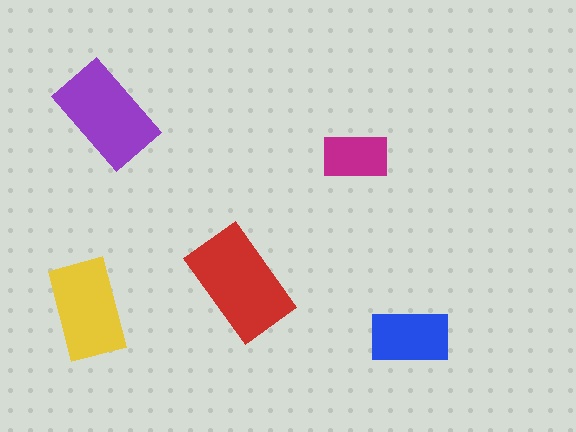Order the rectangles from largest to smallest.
the red one, the purple one, the yellow one, the blue one, the magenta one.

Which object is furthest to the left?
The yellow rectangle is leftmost.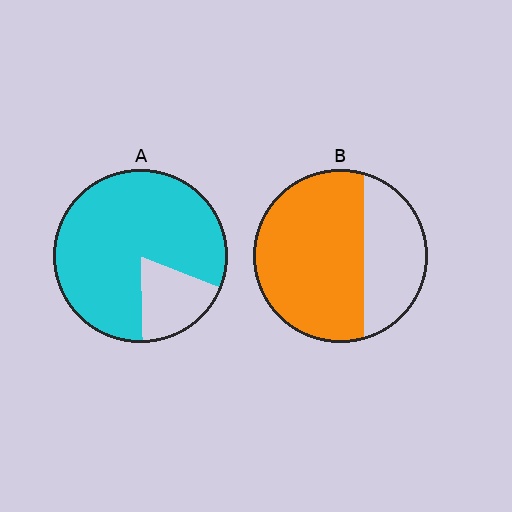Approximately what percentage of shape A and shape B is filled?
A is approximately 80% and B is approximately 65%.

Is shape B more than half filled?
Yes.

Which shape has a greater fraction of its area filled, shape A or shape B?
Shape A.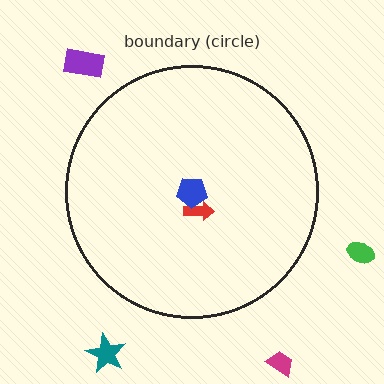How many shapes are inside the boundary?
2 inside, 4 outside.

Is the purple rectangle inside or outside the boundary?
Outside.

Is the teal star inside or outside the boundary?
Outside.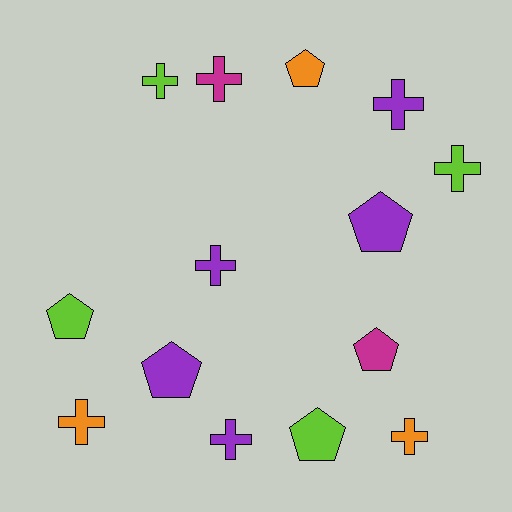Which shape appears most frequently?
Cross, with 8 objects.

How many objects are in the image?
There are 14 objects.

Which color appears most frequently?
Purple, with 5 objects.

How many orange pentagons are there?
There is 1 orange pentagon.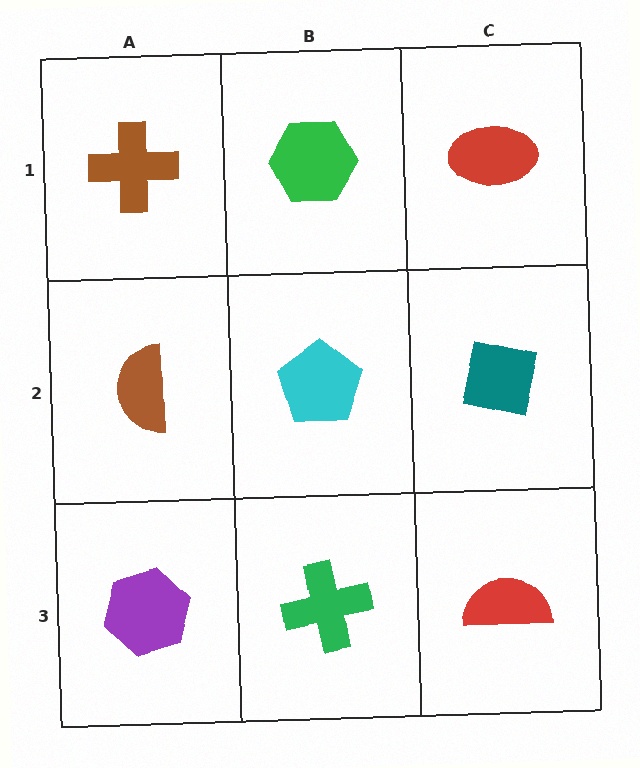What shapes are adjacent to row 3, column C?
A teal square (row 2, column C), a green cross (row 3, column B).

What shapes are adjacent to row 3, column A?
A brown semicircle (row 2, column A), a green cross (row 3, column B).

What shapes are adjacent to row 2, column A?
A brown cross (row 1, column A), a purple hexagon (row 3, column A), a cyan pentagon (row 2, column B).